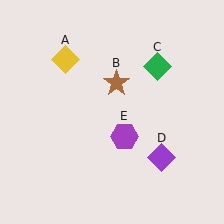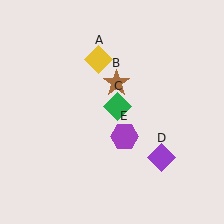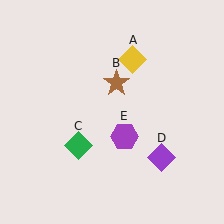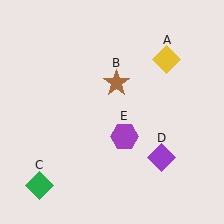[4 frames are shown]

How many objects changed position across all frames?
2 objects changed position: yellow diamond (object A), green diamond (object C).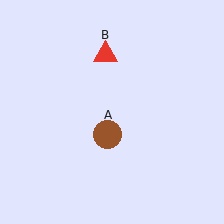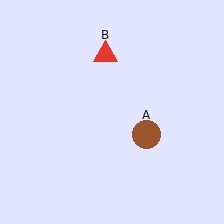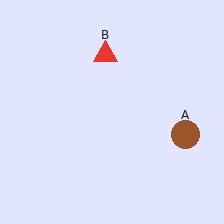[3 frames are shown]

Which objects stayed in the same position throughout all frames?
Red triangle (object B) remained stationary.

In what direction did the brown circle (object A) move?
The brown circle (object A) moved right.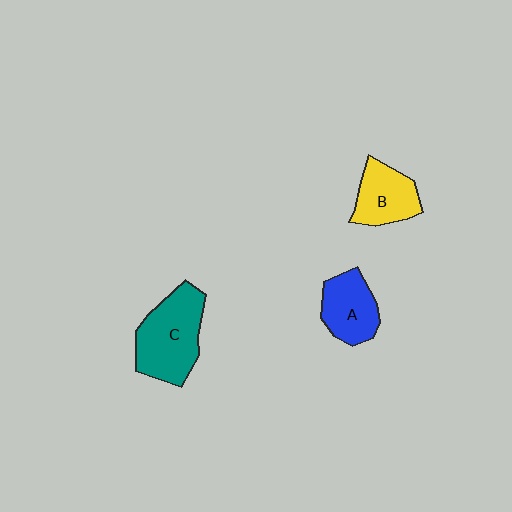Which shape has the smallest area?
Shape B (yellow).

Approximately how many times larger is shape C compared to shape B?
Approximately 1.5 times.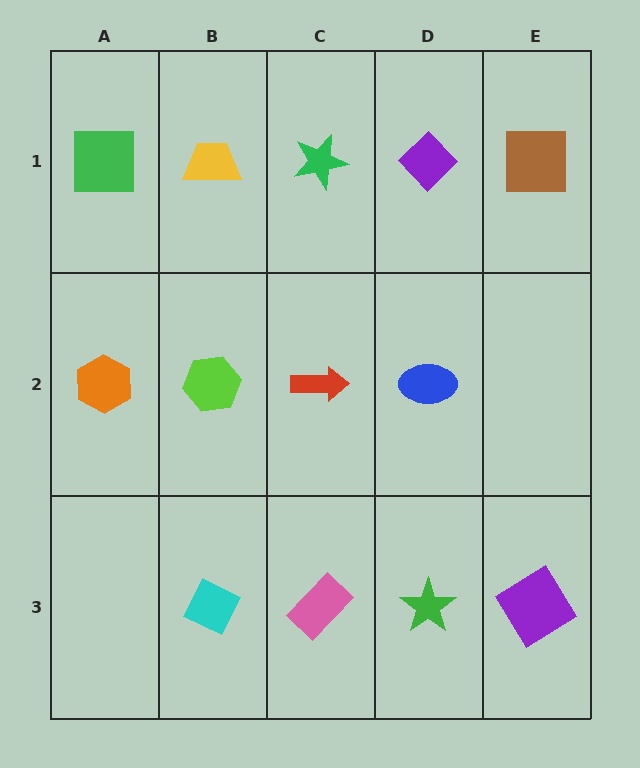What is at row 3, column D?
A green star.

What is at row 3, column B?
A cyan diamond.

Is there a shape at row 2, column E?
No, that cell is empty.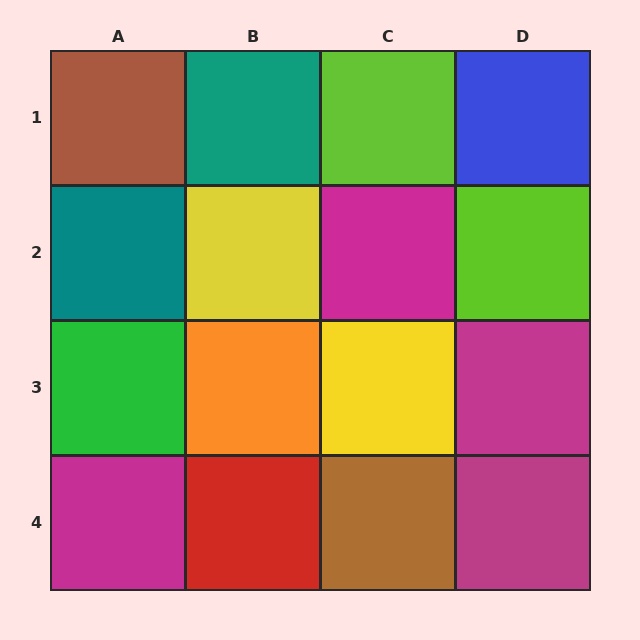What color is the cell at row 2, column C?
Magenta.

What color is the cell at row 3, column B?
Orange.